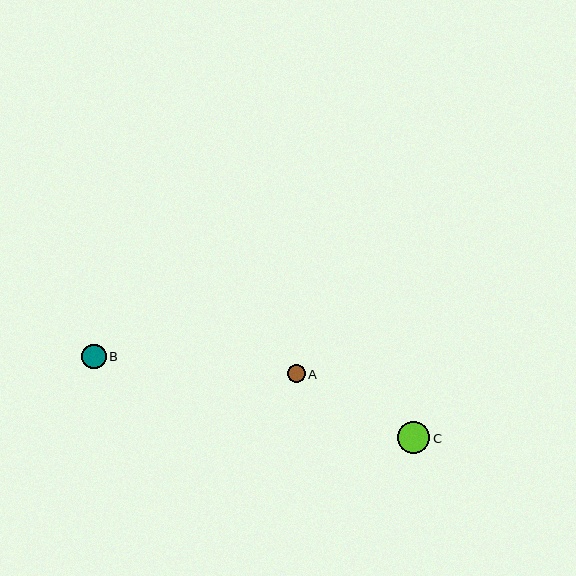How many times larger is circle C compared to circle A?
Circle C is approximately 1.8 times the size of circle A.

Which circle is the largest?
Circle C is the largest with a size of approximately 32 pixels.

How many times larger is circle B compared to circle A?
Circle B is approximately 1.3 times the size of circle A.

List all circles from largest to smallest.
From largest to smallest: C, B, A.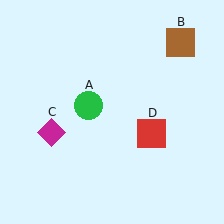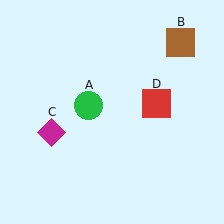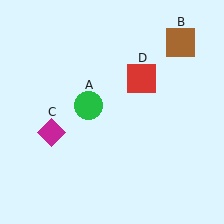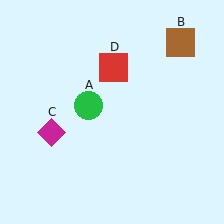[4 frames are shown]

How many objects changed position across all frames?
1 object changed position: red square (object D).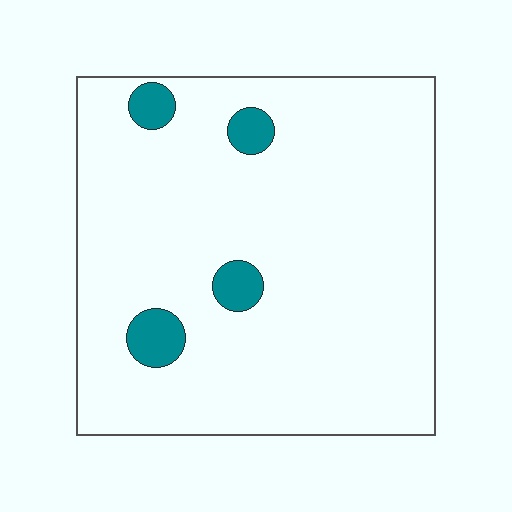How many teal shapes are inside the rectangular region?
4.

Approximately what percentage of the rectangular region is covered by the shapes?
Approximately 5%.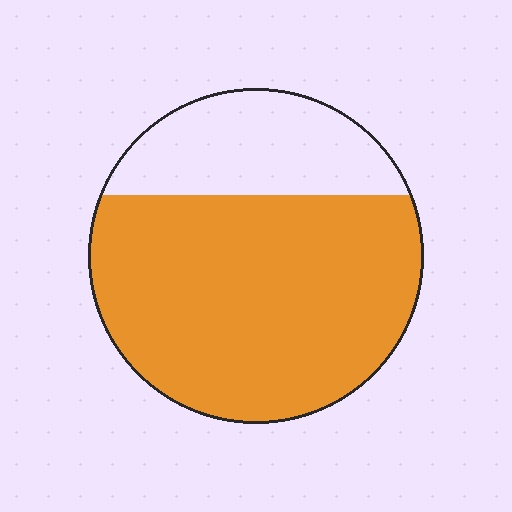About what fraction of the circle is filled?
About three quarters (3/4).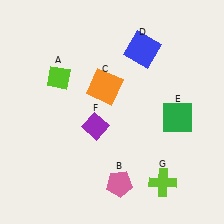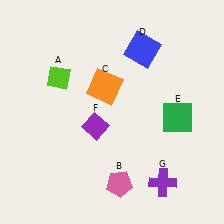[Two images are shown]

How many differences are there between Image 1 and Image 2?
There is 1 difference between the two images.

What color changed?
The cross (G) changed from lime in Image 1 to purple in Image 2.